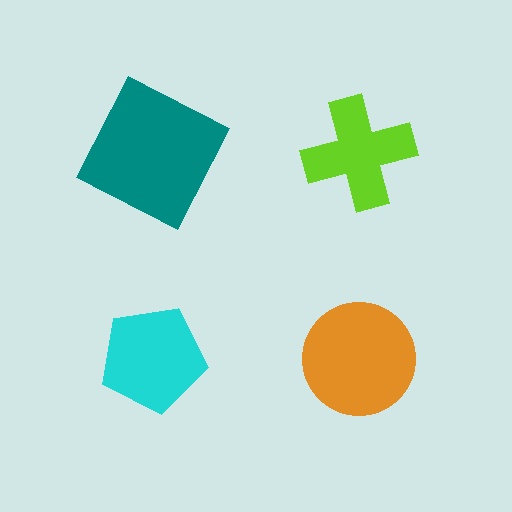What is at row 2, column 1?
A cyan pentagon.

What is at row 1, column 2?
A lime cross.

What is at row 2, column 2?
An orange circle.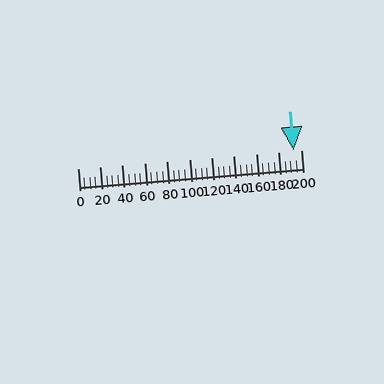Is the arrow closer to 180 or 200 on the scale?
The arrow is closer to 200.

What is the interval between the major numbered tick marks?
The major tick marks are spaced 20 units apart.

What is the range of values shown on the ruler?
The ruler shows values from 0 to 200.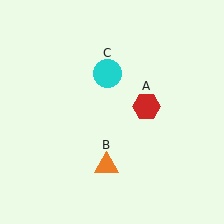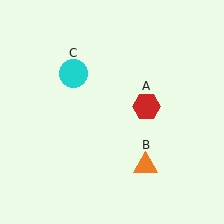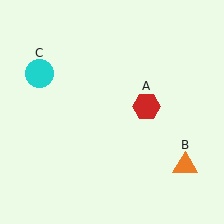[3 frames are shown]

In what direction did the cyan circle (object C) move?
The cyan circle (object C) moved left.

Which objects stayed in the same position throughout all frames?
Red hexagon (object A) remained stationary.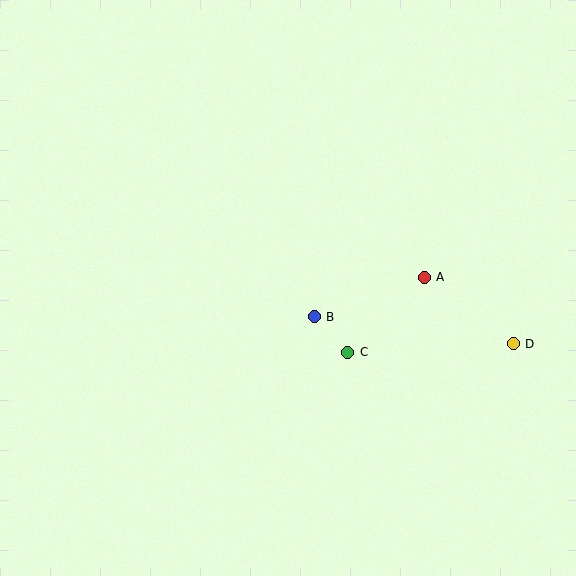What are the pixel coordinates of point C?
Point C is at (348, 352).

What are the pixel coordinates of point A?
Point A is at (424, 277).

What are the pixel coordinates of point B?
Point B is at (314, 317).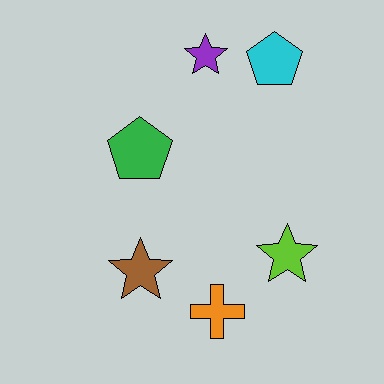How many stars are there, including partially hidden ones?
There are 3 stars.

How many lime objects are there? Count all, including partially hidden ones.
There is 1 lime object.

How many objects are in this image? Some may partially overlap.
There are 6 objects.